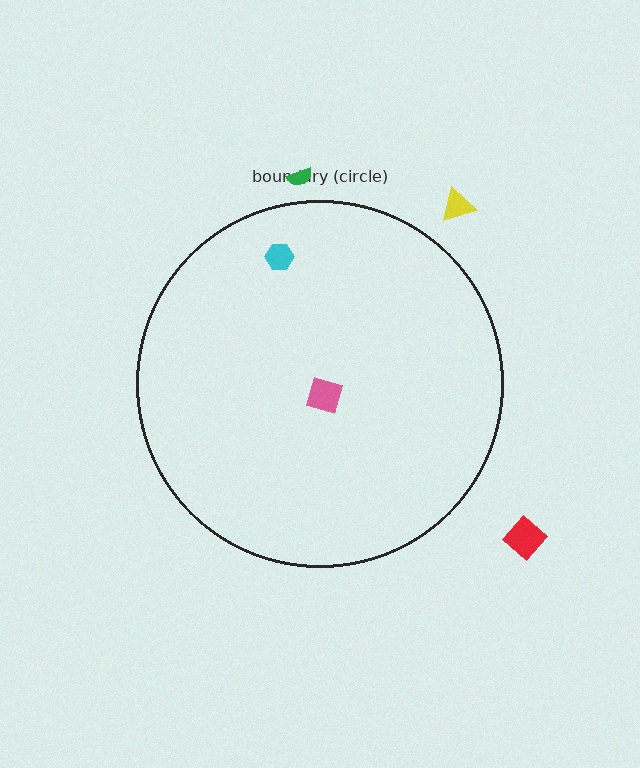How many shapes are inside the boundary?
2 inside, 3 outside.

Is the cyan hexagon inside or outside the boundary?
Inside.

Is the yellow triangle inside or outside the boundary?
Outside.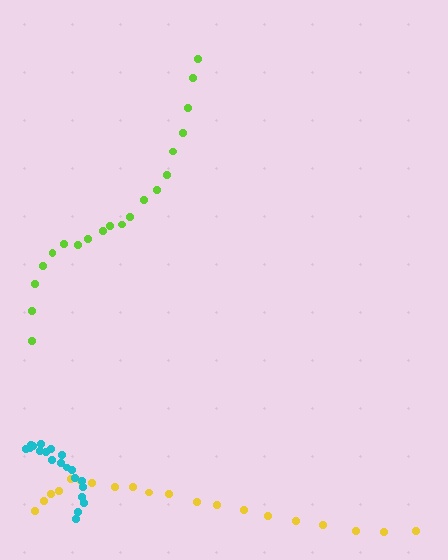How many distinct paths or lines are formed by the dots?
There are 3 distinct paths.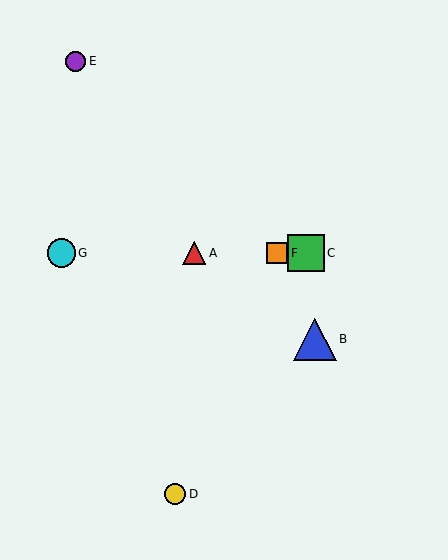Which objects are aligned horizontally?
Objects A, C, F, G are aligned horizontally.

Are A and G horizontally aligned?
Yes, both are at y≈253.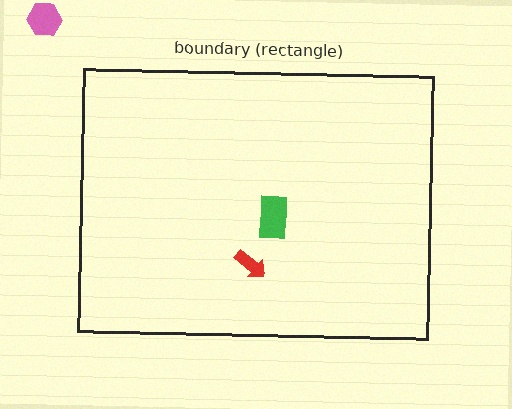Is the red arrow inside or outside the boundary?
Inside.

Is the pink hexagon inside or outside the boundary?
Outside.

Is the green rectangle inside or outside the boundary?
Inside.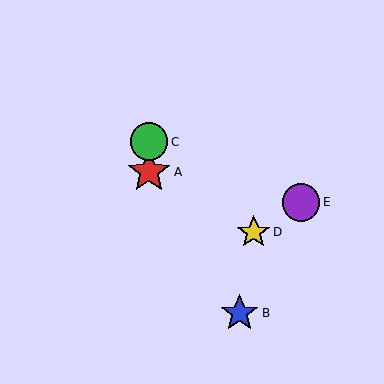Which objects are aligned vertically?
Objects A, C are aligned vertically.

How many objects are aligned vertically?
2 objects (A, C) are aligned vertically.